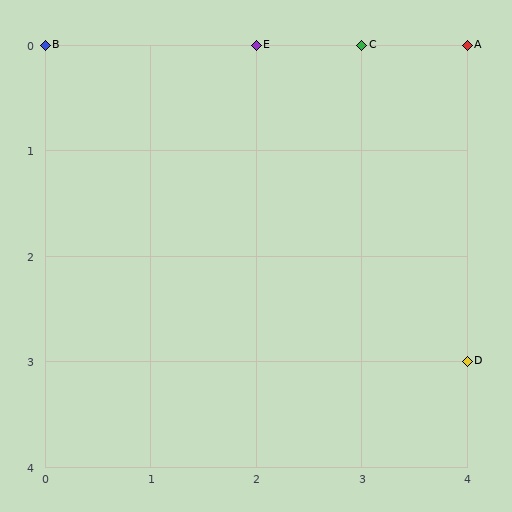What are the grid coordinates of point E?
Point E is at grid coordinates (2, 0).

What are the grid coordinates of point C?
Point C is at grid coordinates (3, 0).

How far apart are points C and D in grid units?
Points C and D are 1 column and 3 rows apart (about 3.2 grid units diagonally).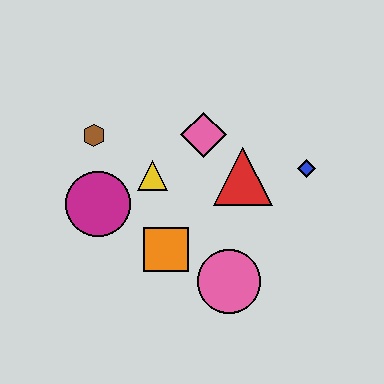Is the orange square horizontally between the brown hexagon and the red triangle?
Yes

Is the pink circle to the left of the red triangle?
Yes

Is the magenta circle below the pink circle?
No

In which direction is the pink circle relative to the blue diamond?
The pink circle is below the blue diamond.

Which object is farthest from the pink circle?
The brown hexagon is farthest from the pink circle.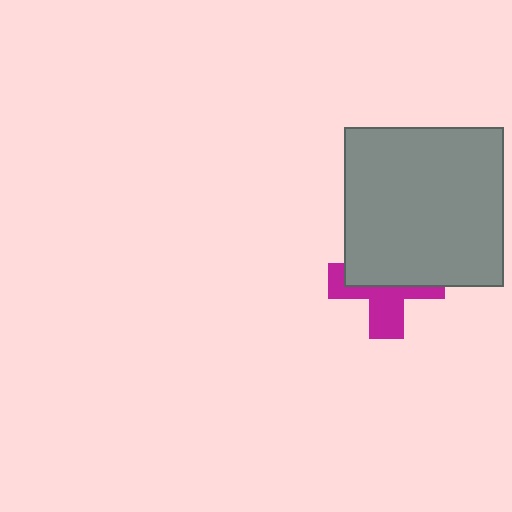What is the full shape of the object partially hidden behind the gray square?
The partially hidden object is a magenta cross.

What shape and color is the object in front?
The object in front is a gray square.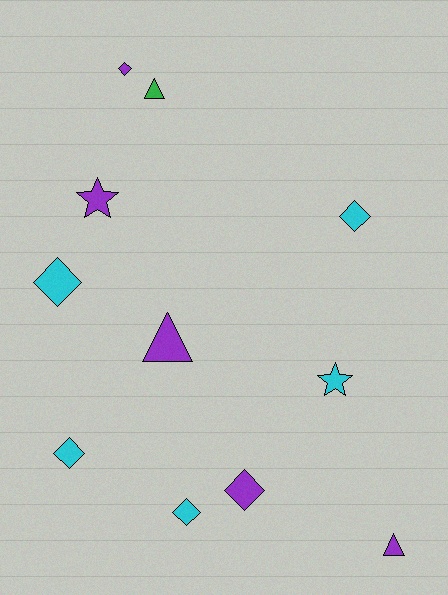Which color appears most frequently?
Cyan, with 5 objects.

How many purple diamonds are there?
There are 2 purple diamonds.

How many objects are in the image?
There are 11 objects.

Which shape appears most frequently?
Diamond, with 6 objects.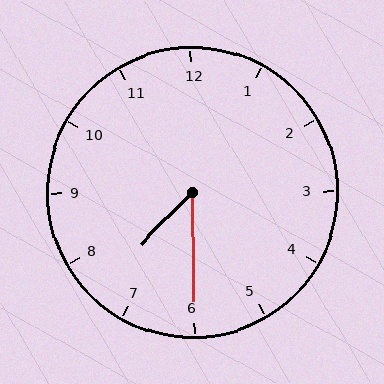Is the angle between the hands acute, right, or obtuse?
It is acute.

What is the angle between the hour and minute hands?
Approximately 45 degrees.